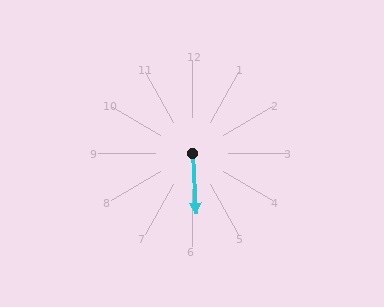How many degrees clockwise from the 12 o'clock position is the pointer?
Approximately 176 degrees.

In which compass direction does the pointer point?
South.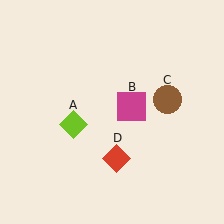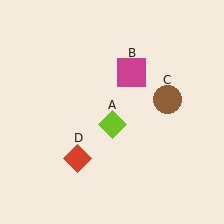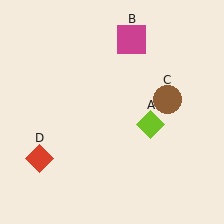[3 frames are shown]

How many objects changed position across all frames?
3 objects changed position: lime diamond (object A), magenta square (object B), red diamond (object D).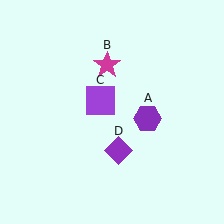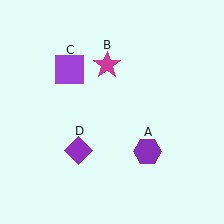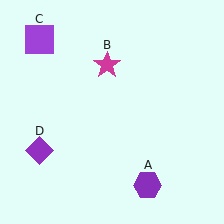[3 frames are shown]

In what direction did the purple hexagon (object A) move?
The purple hexagon (object A) moved down.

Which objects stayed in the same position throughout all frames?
Magenta star (object B) remained stationary.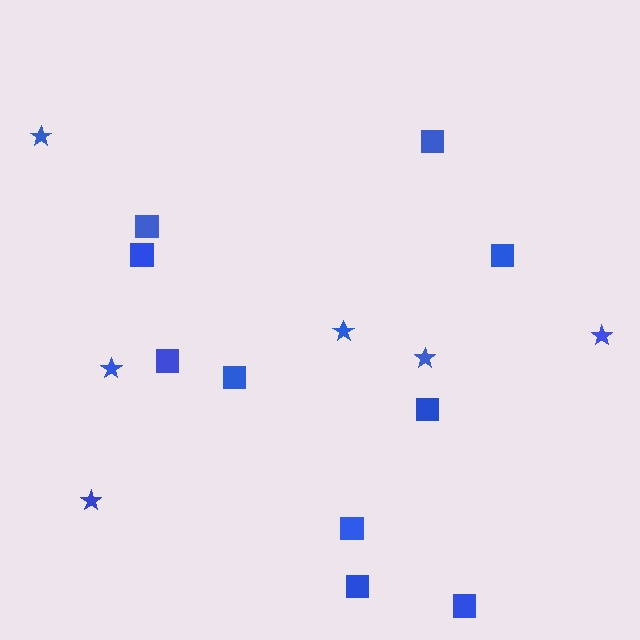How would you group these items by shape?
There are 2 groups: one group of squares (10) and one group of stars (6).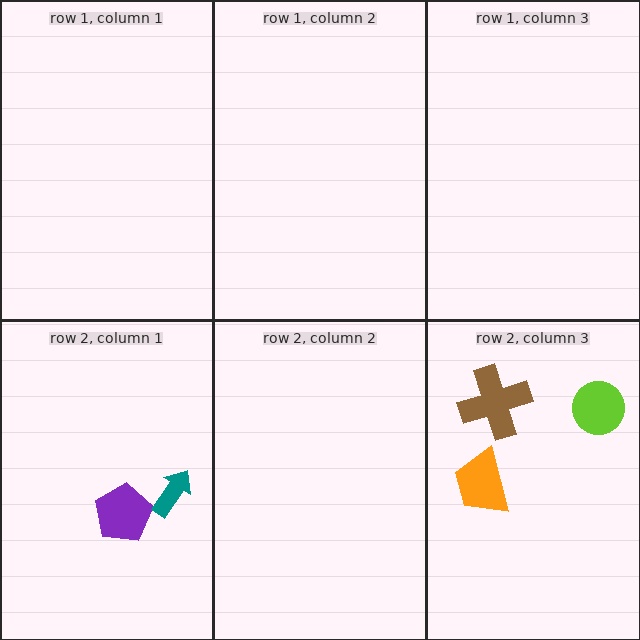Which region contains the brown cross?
The row 2, column 3 region.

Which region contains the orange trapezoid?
The row 2, column 3 region.